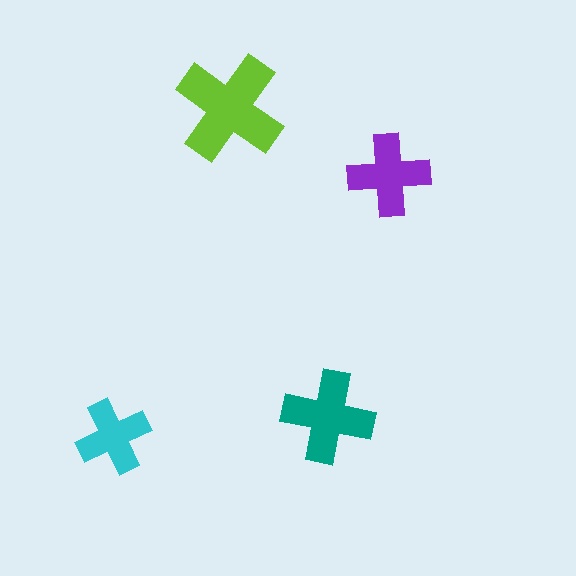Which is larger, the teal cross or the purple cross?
The teal one.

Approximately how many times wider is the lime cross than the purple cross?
About 1.5 times wider.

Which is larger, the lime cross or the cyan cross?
The lime one.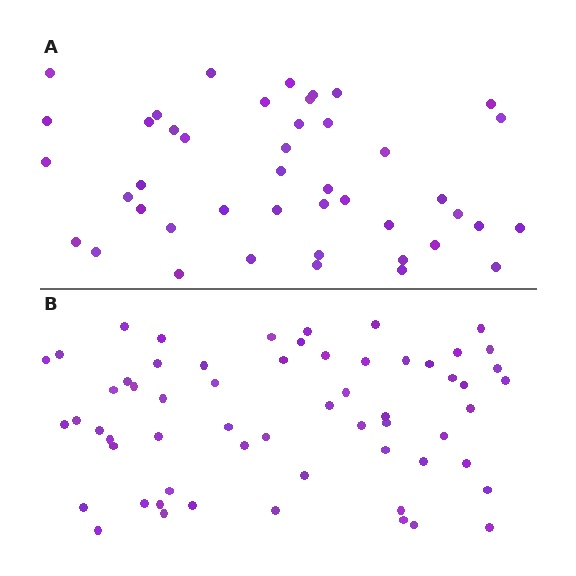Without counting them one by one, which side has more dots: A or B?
Region B (the bottom region) has more dots.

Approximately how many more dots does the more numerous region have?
Region B has approximately 15 more dots than region A.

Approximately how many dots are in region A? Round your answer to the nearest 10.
About 40 dots. (The exact count is 44, which rounds to 40.)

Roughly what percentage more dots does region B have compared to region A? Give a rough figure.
About 35% more.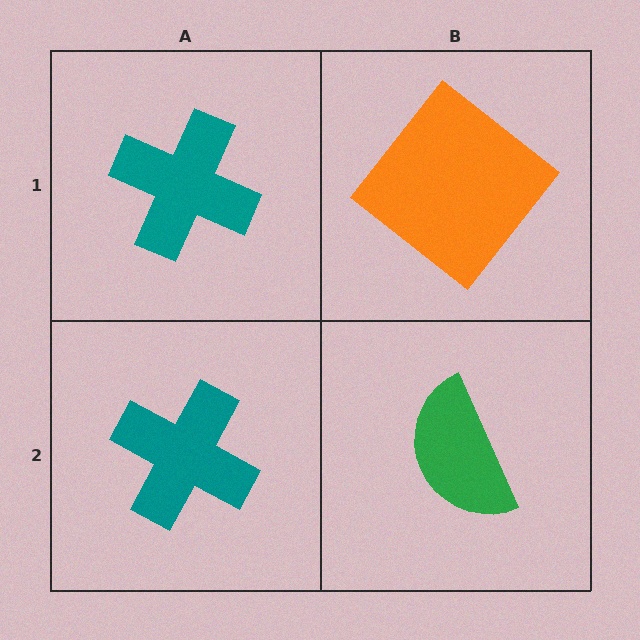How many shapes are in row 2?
2 shapes.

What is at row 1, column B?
An orange diamond.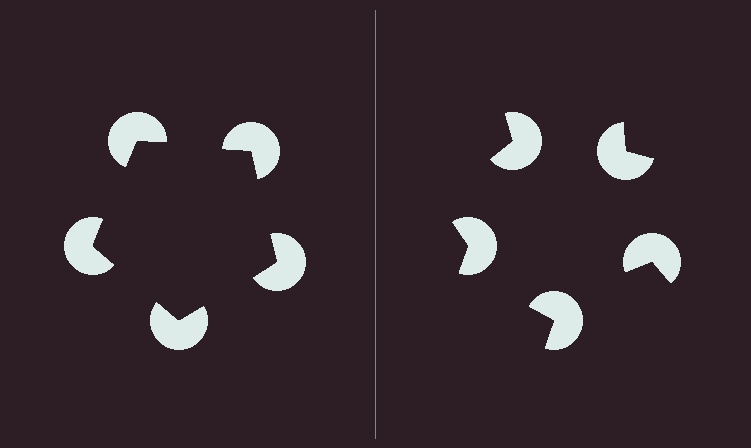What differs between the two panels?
The pac-man discs are positioned identically on both sides; only the wedge orientations differ. On the left they align to a pentagon; on the right they are misaligned.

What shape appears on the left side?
An illusory pentagon.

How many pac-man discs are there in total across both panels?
10 — 5 on each side.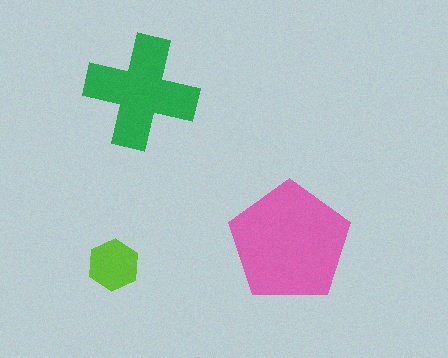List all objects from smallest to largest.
The lime hexagon, the green cross, the pink pentagon.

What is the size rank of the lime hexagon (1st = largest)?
3rd.